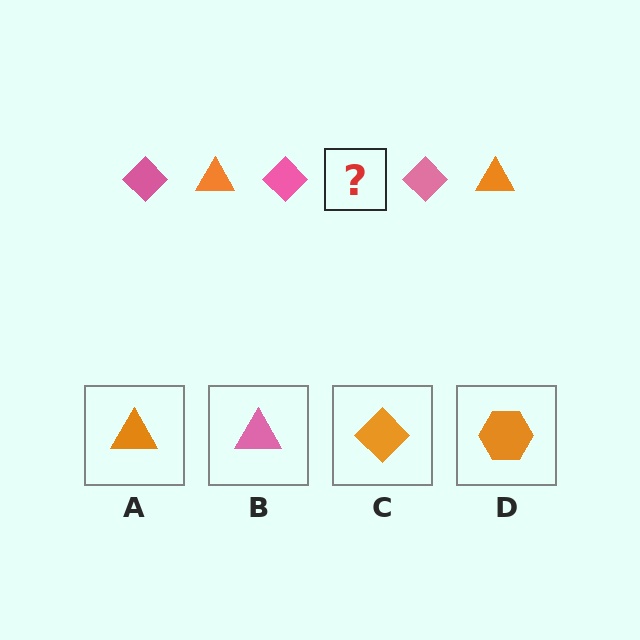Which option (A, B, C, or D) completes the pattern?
A.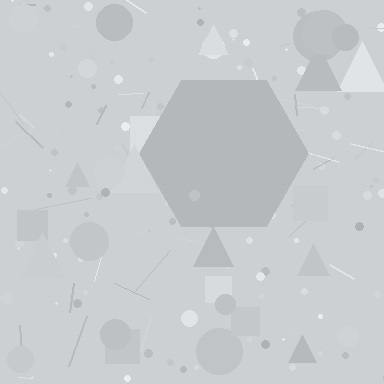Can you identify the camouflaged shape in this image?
The camouflaged shape is a hexagon.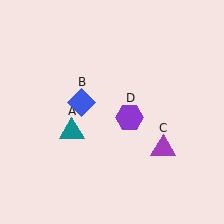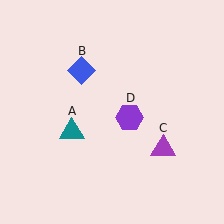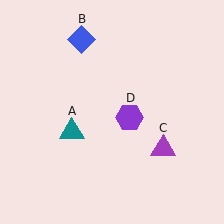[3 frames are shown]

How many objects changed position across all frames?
1 object changed position: blue diamond (object B).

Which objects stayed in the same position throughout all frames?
Teal triangle (object A) and purple triangle (object C) and purple hexagon (object D) remained stationary.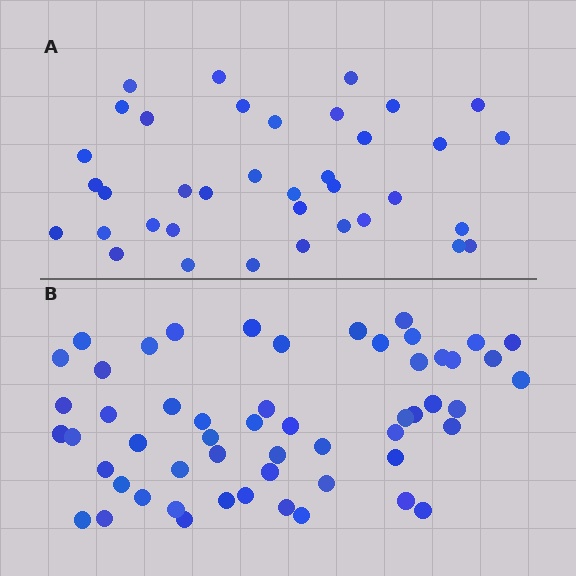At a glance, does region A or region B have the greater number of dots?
Region B (the bottom region) has more dots.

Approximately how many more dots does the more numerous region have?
Region B has approximately 20 more dots than region A.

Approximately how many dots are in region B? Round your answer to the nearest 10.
About 60 dots. (The exact count is 55, which rounds to 60.)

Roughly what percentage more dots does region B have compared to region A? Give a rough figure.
About 50% more.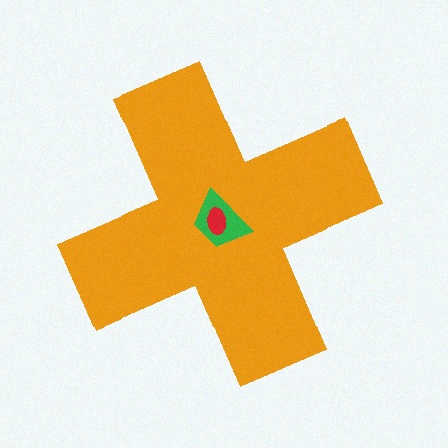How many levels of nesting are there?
3.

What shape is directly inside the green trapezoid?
The red ellipse.